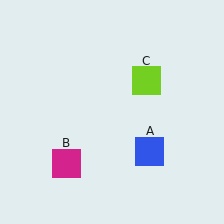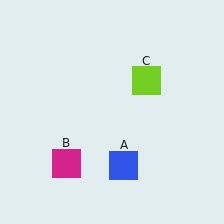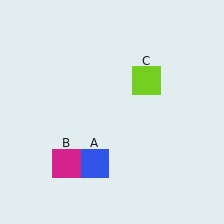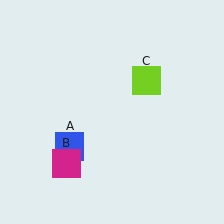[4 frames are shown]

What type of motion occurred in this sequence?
The blue square (object A) rotated clockwise around the center of the scene.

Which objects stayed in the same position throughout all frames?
Magenta square (object B) and lime square (object C) remained stationary.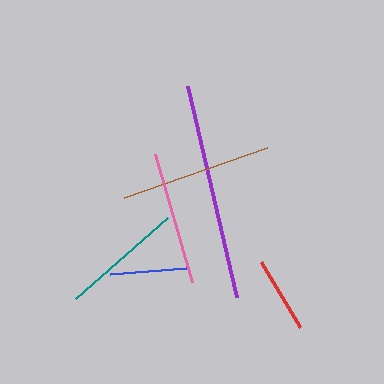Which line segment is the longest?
The purple line is the longest at approximately 216 pixels.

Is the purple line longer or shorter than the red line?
The purple line is longer than the red line.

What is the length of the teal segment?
The teal segment is approximately 123 pixels long.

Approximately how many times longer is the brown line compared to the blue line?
The brown line is approximately 2.0 times the length of the blue line.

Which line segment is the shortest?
The red line is the shortest at approximately 76 pixels.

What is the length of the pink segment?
The pink segment is approximately 133 pixels long.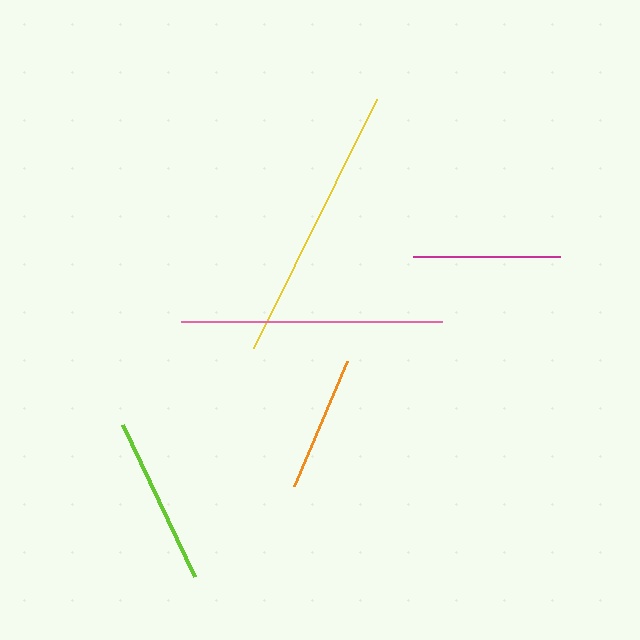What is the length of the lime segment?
The lime segment is approximately 169 pixels long.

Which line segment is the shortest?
The orange line is the shortest at approximately 135 pixels.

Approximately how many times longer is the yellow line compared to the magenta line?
The yellow line is approximately 1.9 times the length of the magenta line.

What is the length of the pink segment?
The pink segment is approximately 261 pixels long.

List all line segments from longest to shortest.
From longest to shortest: yellow, pink, lime, magenta, orange.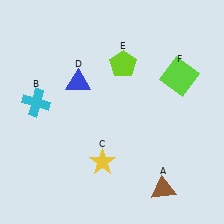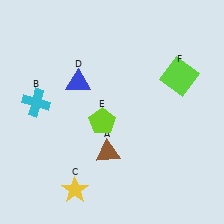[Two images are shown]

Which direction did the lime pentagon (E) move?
The lime pentagon (E) moved down.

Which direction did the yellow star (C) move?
The yellow star (C) moved down.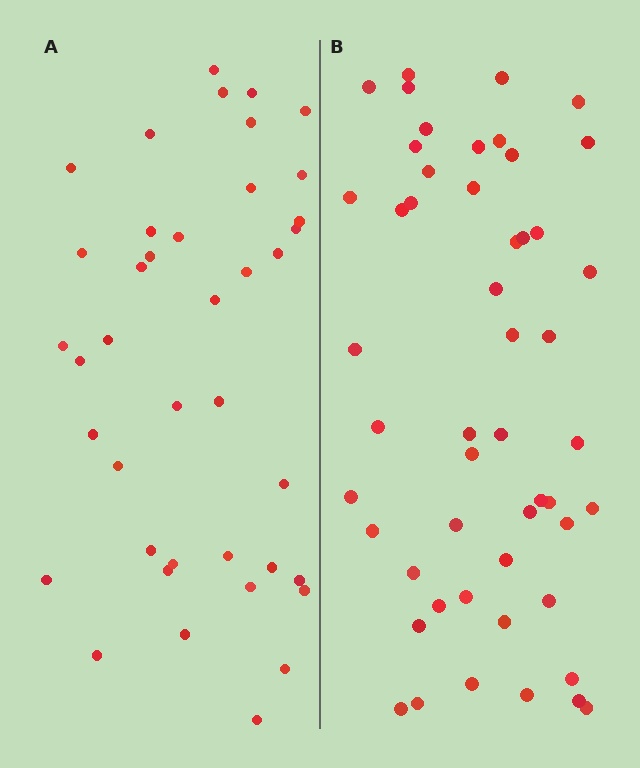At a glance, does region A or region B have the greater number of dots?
Region B (the right region) has more dots.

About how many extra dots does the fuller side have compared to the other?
Region B has roughly 12 or so more dots than region A.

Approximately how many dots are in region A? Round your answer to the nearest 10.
About 40 dots.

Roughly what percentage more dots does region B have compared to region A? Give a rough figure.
About 30% more.